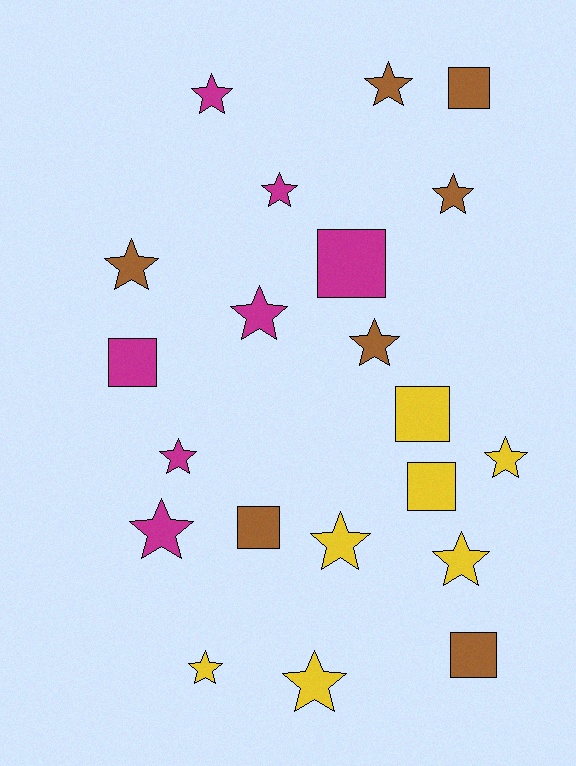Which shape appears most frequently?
Star, with 14 objects.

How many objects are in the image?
There are 21 objects.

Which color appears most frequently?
Magenta, with 7 objects.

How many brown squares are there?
There are 3 brown squares.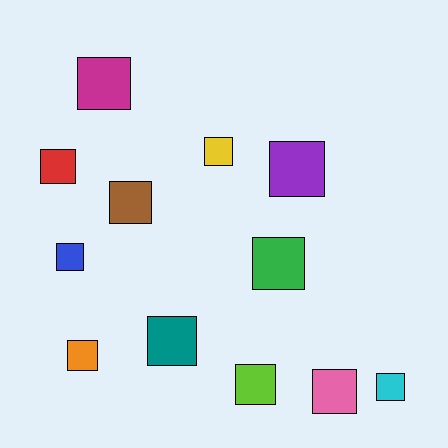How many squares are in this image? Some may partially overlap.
There are 12 squares.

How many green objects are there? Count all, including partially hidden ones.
There is 1 green object.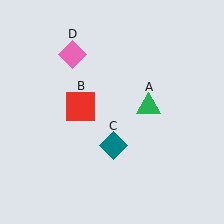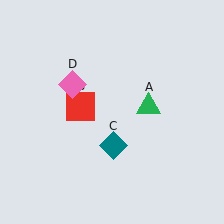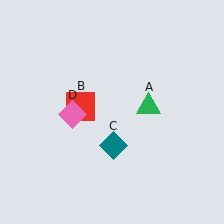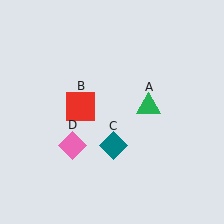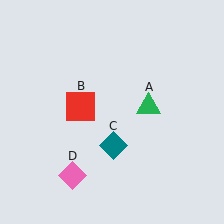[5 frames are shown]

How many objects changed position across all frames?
1 object changed position: pink diamond (object D).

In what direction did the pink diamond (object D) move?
The pink diamond (object D) moved down.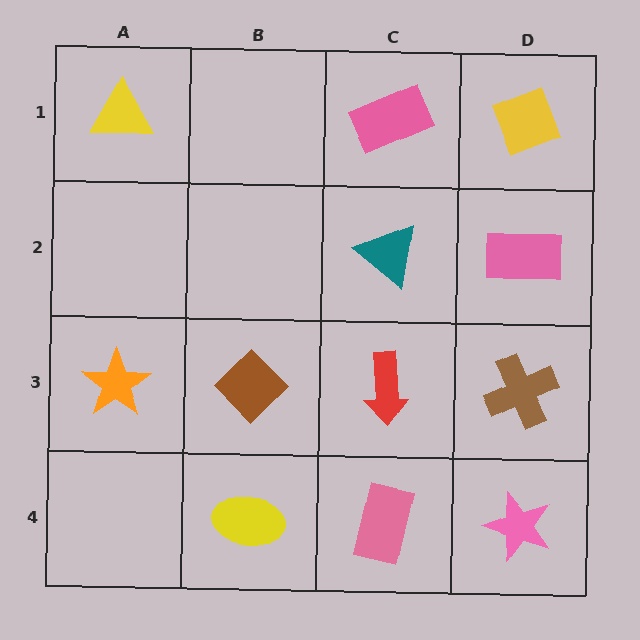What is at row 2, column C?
A teal triangle.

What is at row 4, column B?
A yellow ellipse.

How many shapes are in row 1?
3 shapes.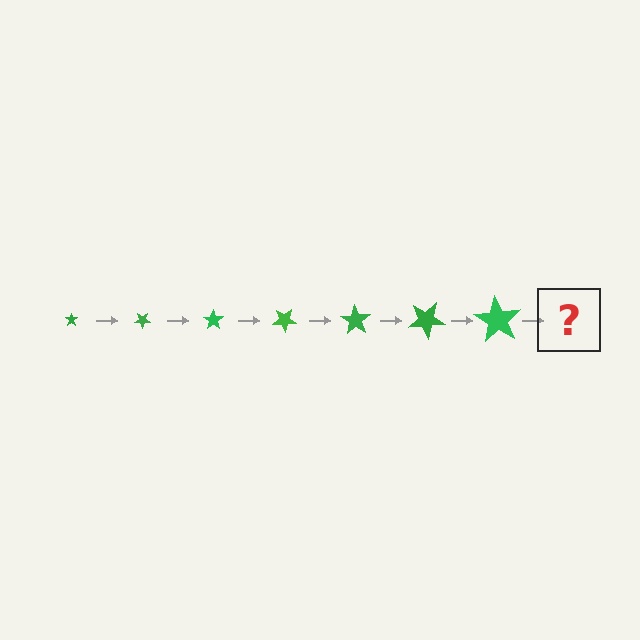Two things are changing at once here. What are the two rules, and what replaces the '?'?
The two rules are that the star grows larger each step and it rotates 35 degrees each step. The '?' should be a star, larger than the previous one and rotated 245 degrees from the start.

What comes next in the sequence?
The next element should be a star, larger than the previous one and rotated 245 degrees from the start.